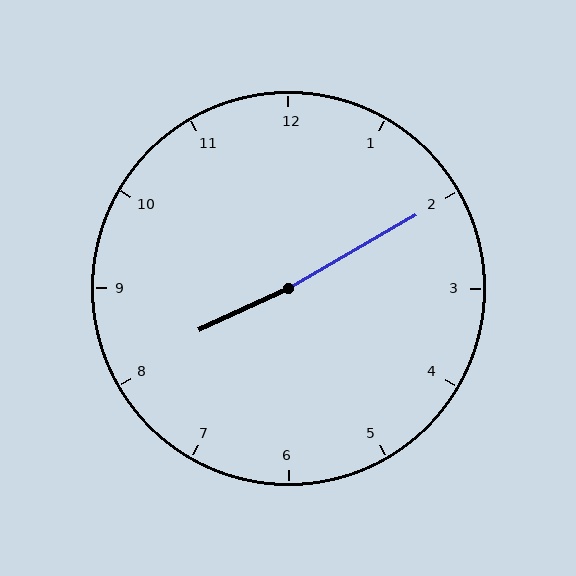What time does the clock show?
8:10.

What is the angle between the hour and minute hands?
Approximately 175 degrees.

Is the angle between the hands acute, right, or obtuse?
It is obtuse.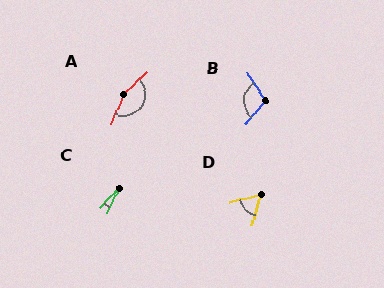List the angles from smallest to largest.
C (16°), D (60°), B (108°), A (155°).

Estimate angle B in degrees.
Approximately 108 degrees.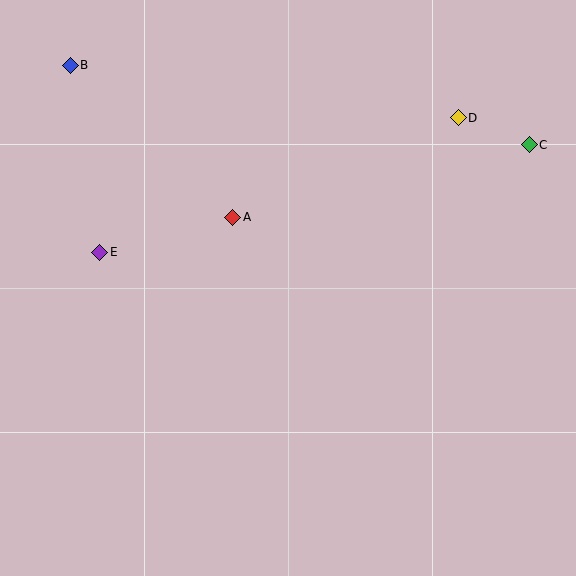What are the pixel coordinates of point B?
Point B is at (70, 66).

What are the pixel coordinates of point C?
Point C is at (529, 145).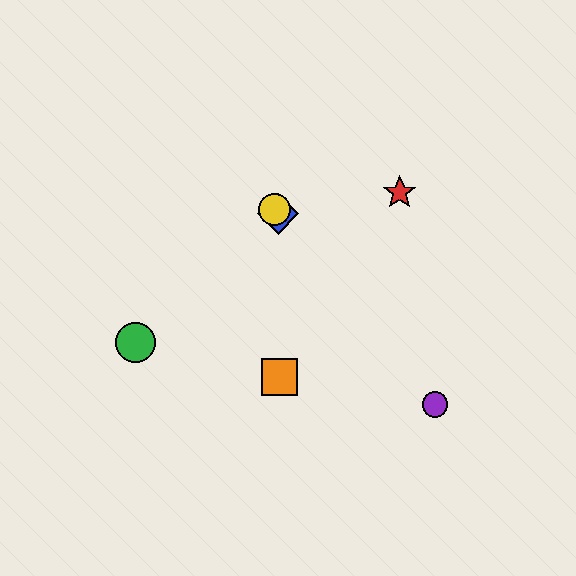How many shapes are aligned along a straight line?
3 shapes (the blue diamond, the yellow circle, the purple circle) are aligned along a straight line.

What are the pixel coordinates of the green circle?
The green circle is at (135, 342).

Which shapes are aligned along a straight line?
The blue diamond, the yellow circle, the purple circle are aligned along a straight line.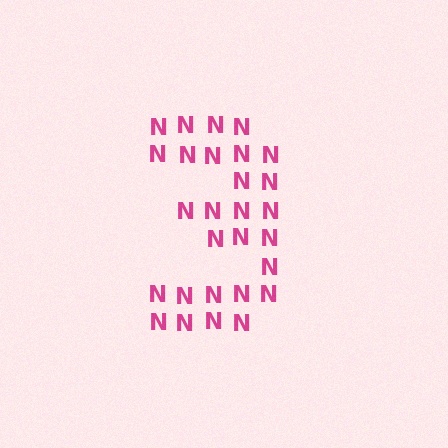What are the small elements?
The small elements are letter N's.